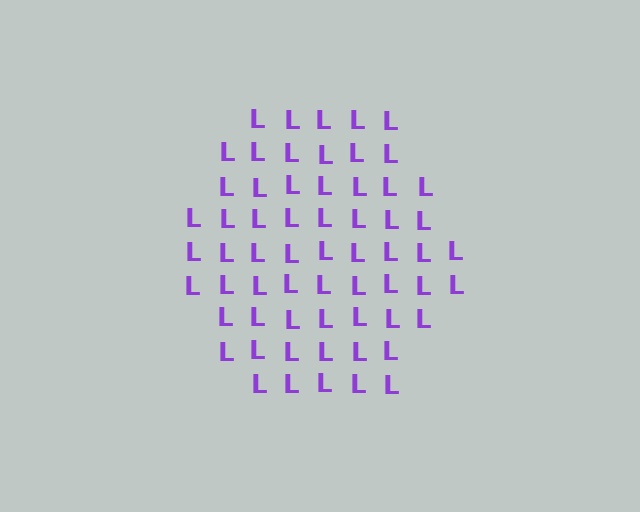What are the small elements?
The small elements are letter L's.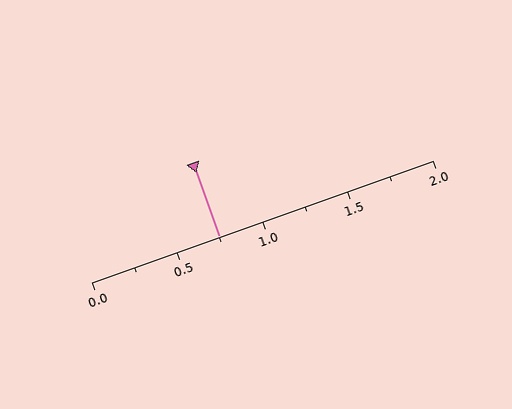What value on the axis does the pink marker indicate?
The marker indicates approximately 0.75.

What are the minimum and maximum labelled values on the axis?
The axis runs from 0.0 to 2.0.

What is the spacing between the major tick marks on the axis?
The major ticks are spaced 0.5 apart.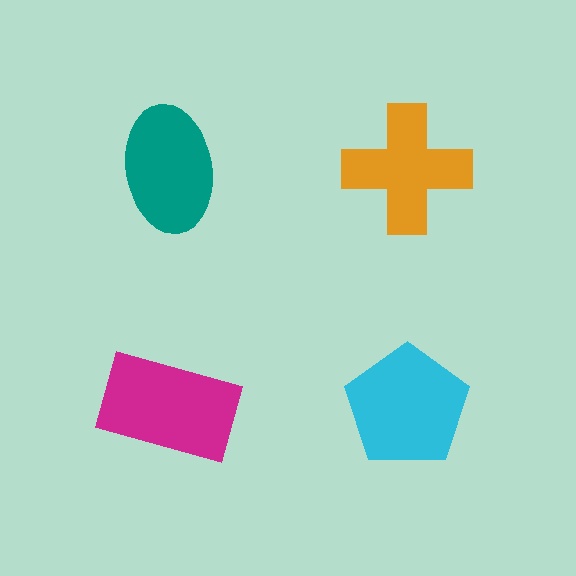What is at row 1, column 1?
A teal ellipse.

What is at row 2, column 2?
A cyan pentagon.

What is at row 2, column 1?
A magenta rectangle.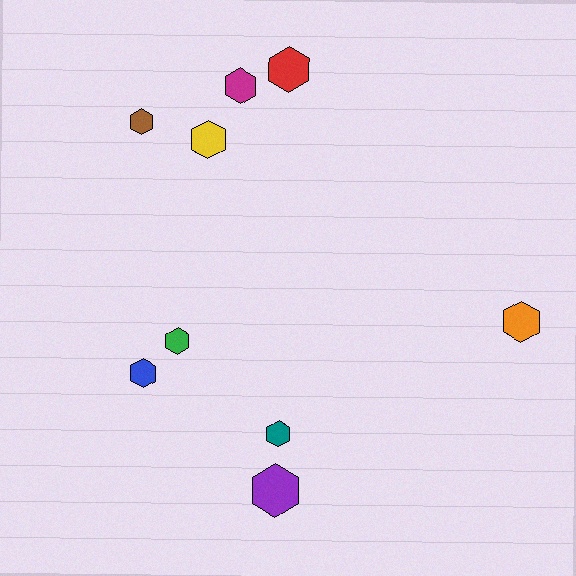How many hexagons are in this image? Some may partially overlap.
There are 9 hexagons.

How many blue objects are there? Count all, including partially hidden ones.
There is 1 blue object.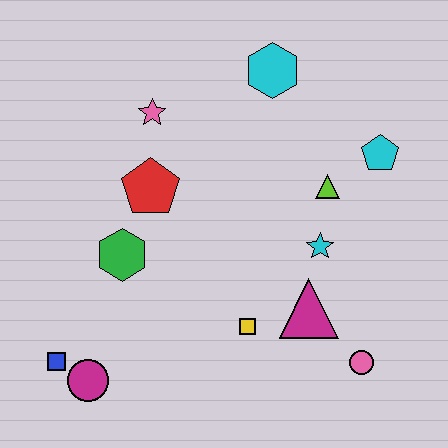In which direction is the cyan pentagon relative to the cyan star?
The cyan pentagon is above the cyan star.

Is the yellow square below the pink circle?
No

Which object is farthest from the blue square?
The cyan pentagon is farthest from the blue square.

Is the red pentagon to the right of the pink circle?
No